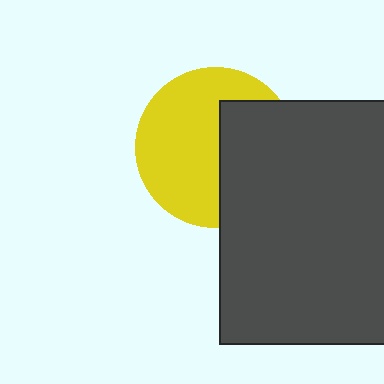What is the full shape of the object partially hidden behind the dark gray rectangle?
The partially hidden object is a yellow circle.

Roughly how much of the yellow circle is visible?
About half of it is visible (roughly 60%).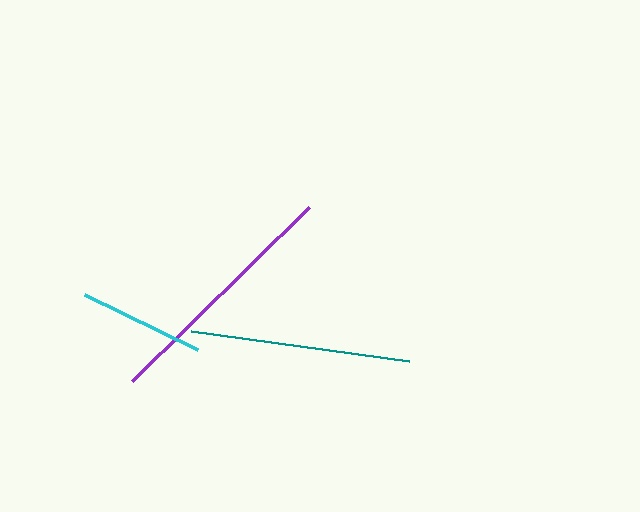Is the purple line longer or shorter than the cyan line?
The purple line is longer than the cyan line.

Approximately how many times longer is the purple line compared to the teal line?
The purple line is approximately 1.1 times the length of the teal line.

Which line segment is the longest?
The purple line is the longest at approximately 248 pixels.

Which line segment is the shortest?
The cyan line is the shortest at approximately 126 pixels.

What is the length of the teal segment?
The teal segment is approximately 221 pixels long.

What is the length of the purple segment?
The purple segment is approximately 248 pixels long.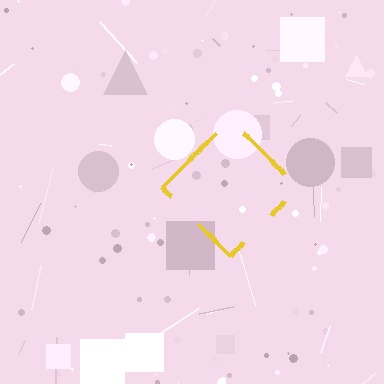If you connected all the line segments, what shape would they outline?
They would outline a diamond.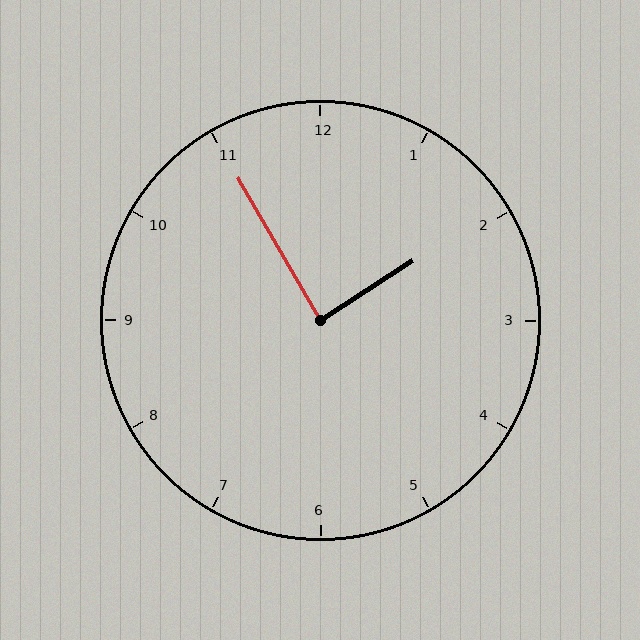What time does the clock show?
1:55.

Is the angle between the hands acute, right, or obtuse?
It is right.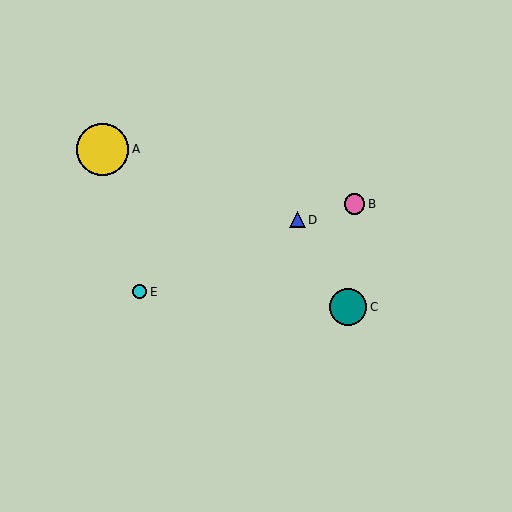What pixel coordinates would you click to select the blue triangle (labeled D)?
Click at (297, 220) to select the blue triangle D.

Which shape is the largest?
The yellow circle (labeled A) is the largest.